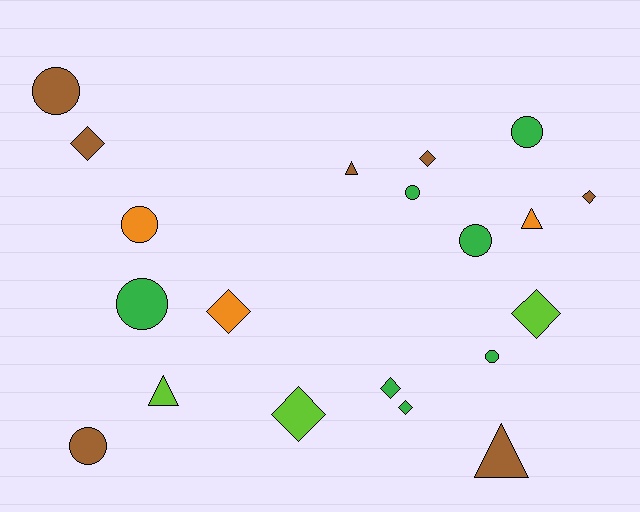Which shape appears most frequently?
Circle, with 8 objects.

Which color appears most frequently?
Green, with 7 objects.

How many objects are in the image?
There are 20 objects.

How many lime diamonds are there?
There are 2 lime diamonds.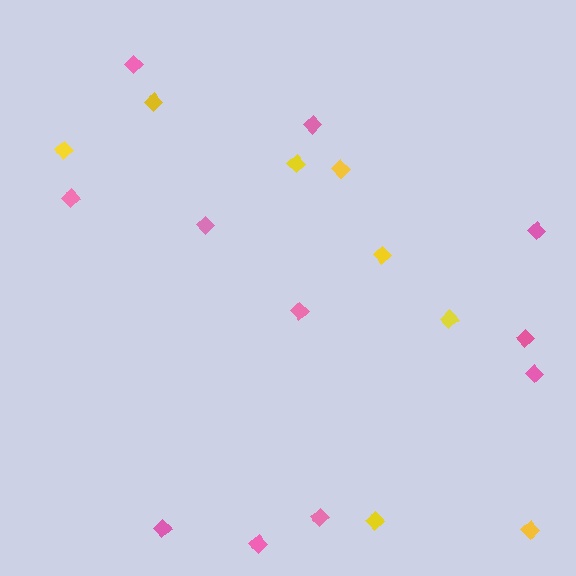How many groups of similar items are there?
There are 2 groups: one group of yellow diamonds (8) and one group of pink diamonds (11).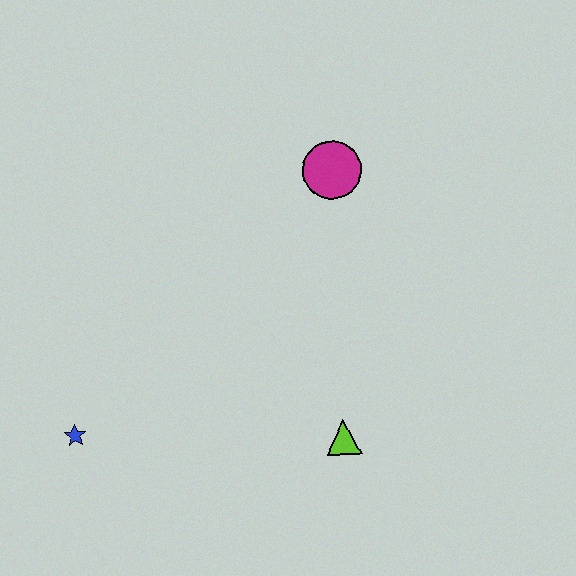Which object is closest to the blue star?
The lime triangle is closest to the blue star.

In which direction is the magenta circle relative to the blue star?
The magenta circle is to the right of the blue star.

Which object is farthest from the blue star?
The magenta circle is farthest from the blue star.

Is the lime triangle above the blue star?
No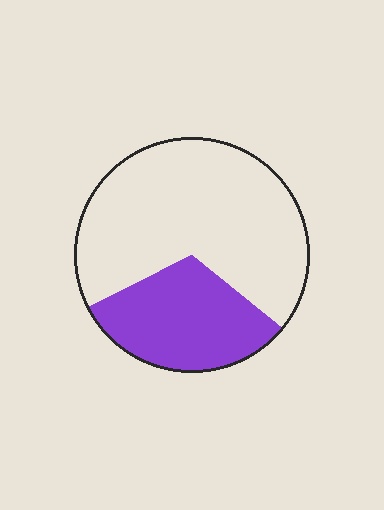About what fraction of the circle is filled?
About one third (1/3).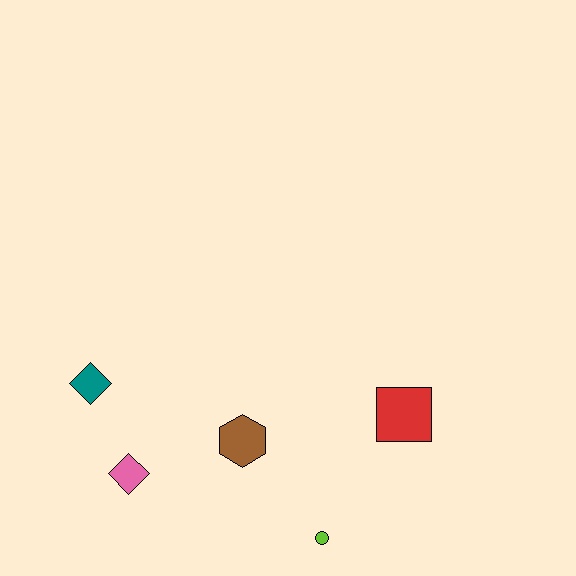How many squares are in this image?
There is 1 square.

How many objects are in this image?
There are 5 objects.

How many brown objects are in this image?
There is 1 brown object.